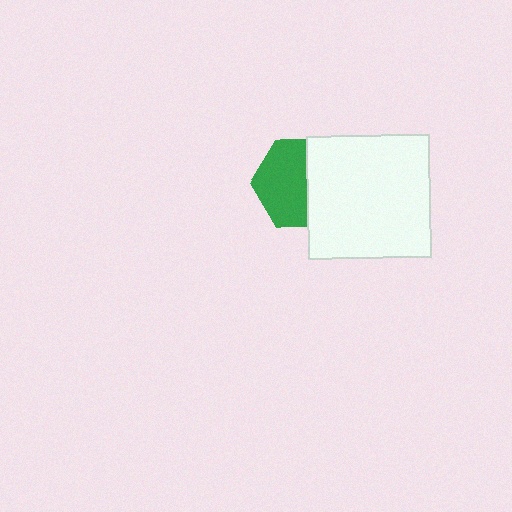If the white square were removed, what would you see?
You would see the complete green hexagon.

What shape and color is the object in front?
The object in front is a white square.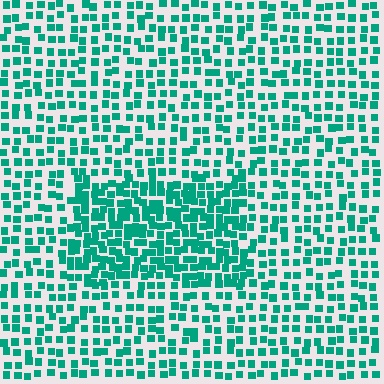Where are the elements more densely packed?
The elements are more densely packed inside the rectangle boundary.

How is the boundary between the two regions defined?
The boundary is defined by a change in element density (approximately 1.8x ratio). All elements are the same color, size, and shape.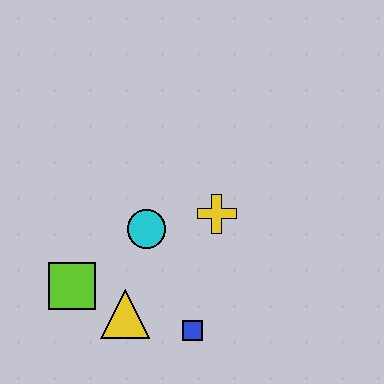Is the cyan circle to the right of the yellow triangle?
Yes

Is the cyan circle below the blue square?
No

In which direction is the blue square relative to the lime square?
The blue square is to the right of the lime square.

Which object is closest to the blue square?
The yellow triangle is closest to the blue square.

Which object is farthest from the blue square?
The lime square is farthest from the blue square.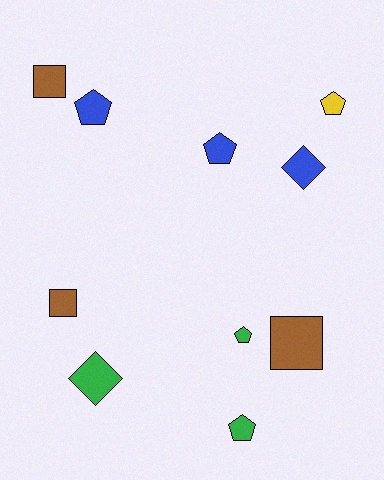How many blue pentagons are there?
There are 2 blue pentagons.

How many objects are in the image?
There are 10 objects.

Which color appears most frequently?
Green, with 3 objects.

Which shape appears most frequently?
Pentagon, with 5 objects.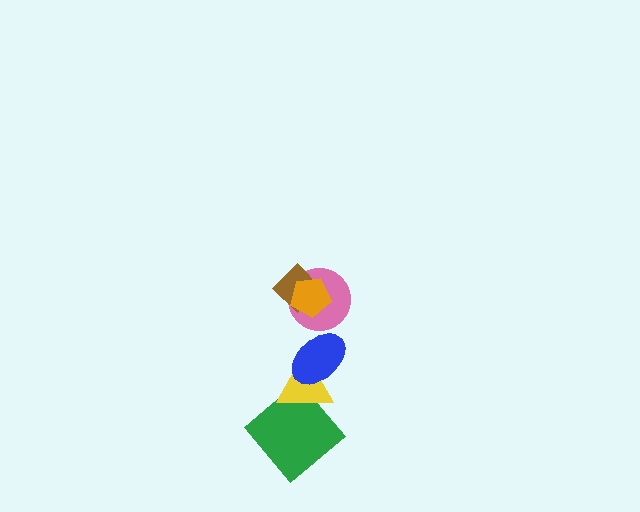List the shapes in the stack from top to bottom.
From top to bottom: the orange pentagon, the brown diamond, the pink circle, the blue ellipse, the yellow triangle, the green diamond.